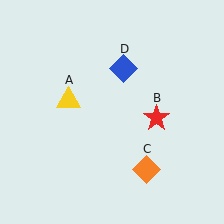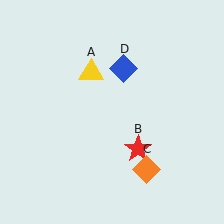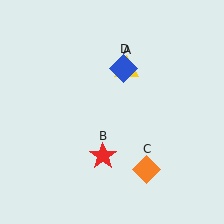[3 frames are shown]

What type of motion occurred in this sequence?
The yellow triangle (object A), red star (object B) rotated clockwise around the center of the scene.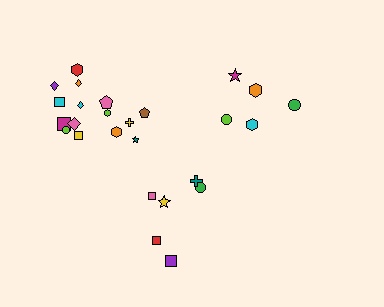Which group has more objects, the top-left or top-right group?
The top-left group.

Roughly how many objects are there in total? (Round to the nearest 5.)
Roughly 25 objects in total.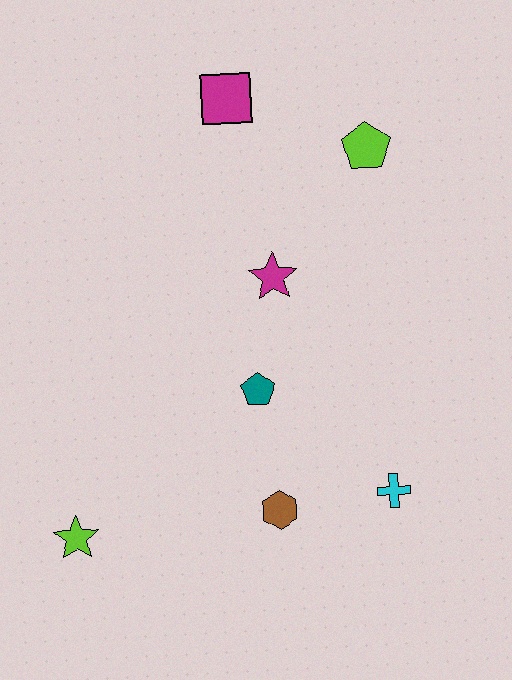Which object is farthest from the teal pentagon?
The magenta square is farthest from the teal pentagon.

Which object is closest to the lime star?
The brown hexagon is closest to the lime star.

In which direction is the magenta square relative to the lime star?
The magenta square is above the lime star.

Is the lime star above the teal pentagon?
No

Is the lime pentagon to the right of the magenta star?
Yes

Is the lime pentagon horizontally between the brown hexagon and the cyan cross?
Yes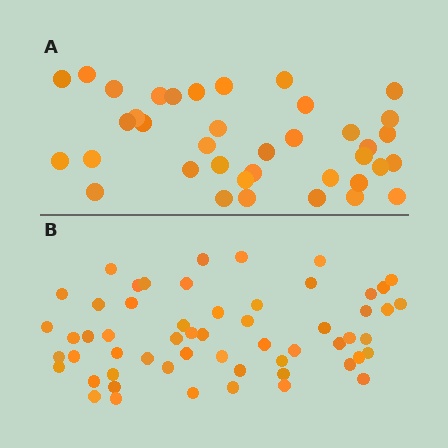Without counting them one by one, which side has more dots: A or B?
Region B (the bottom region) has more dots.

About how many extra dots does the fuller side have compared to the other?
Region B has approximately 20 more dots than region A.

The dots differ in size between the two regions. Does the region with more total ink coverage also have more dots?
No. Region A has more total ink coverage because its dots are larger, but region B actually contains more individual dots. Total area can be misleading — the number of items is what matters here.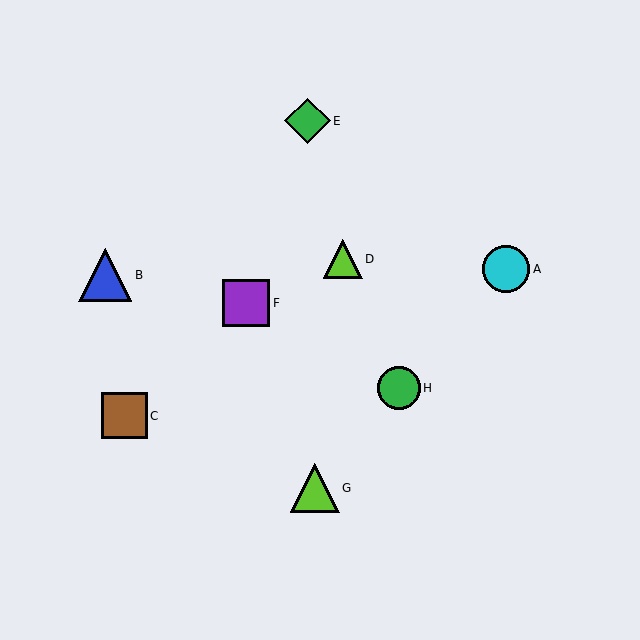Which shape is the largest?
The blue triangle (labeled B) is the largest.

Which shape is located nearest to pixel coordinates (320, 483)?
The lime triangle (labeled G) at (315, 488) is nearest to that location.